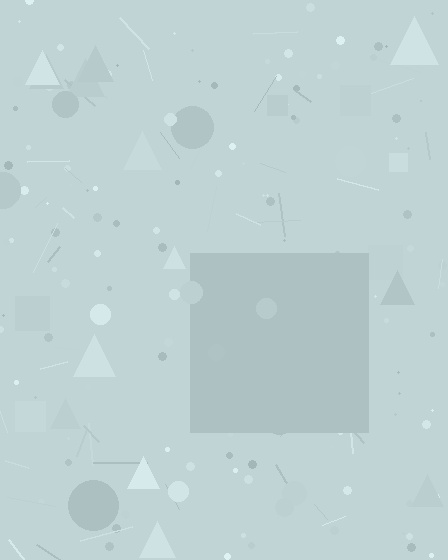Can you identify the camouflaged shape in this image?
The camouflaged shape is a square.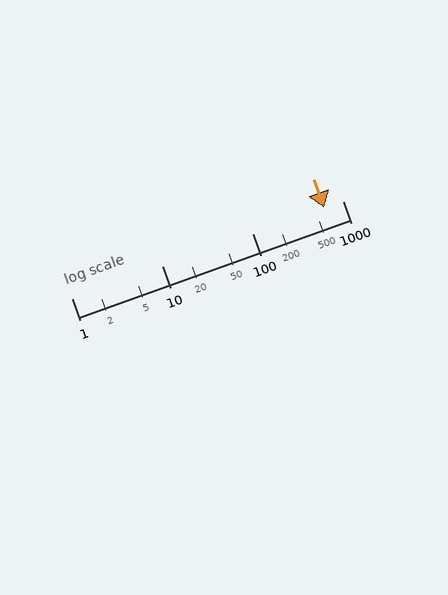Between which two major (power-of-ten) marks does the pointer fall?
The pointer is between 100 and 1000.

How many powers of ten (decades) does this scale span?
The scale spans 3 decades, from 1 to 1000.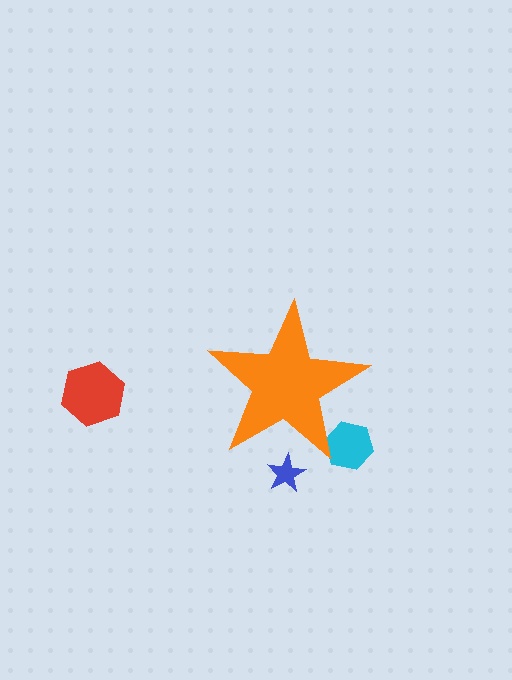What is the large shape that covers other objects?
An orange star.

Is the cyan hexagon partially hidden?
Yes, the cyan hexagon is partially hidden behind the orange star.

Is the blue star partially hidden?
Yes, the blue star is partially hidden behind the orange star.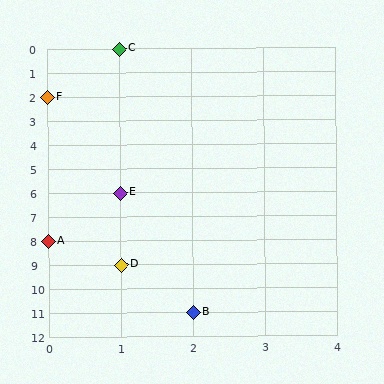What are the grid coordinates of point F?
Point F is at grid coordinates (0, 2).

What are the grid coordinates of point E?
Point E is at grid coordinates (1, 6).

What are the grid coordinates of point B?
Point B is at grid coordinates (2, 11).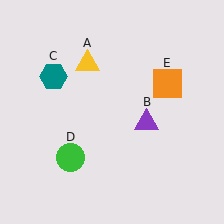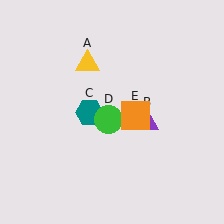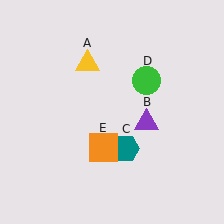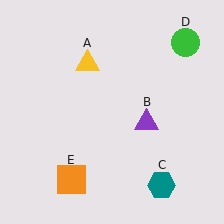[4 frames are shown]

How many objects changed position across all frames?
3 objects changed position: teal hexagon (object C), green circle (object D), orange square (object E).